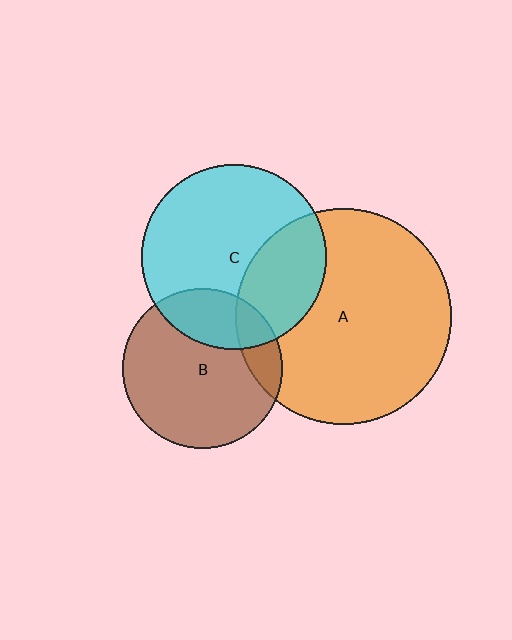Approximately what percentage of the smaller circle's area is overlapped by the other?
Approximately 15%.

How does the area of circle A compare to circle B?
Approximately 1.8 times.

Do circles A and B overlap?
Yes.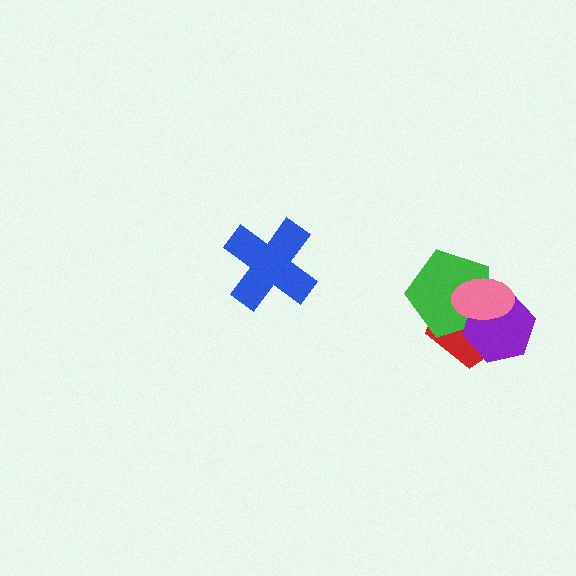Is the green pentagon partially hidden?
Yes, it is partially covered by another shape.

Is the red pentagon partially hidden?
Yes, it is partially covered by another shape.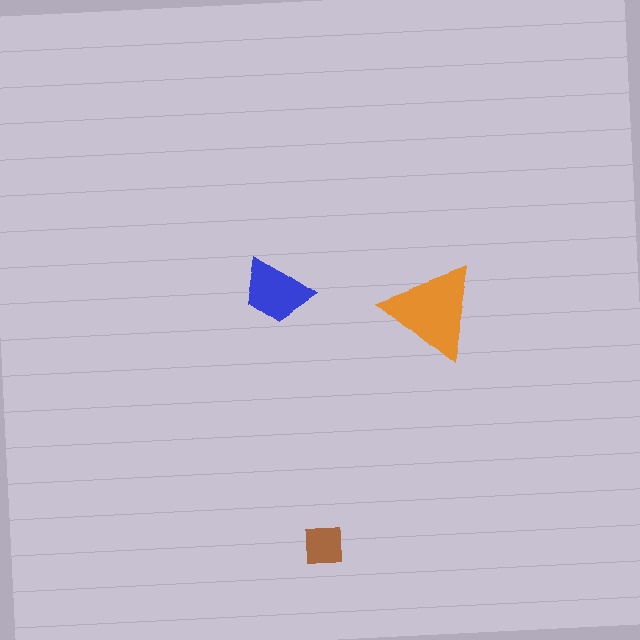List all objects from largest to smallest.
The orange triangle, the blue trapezoid, the brown square.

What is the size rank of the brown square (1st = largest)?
3rd.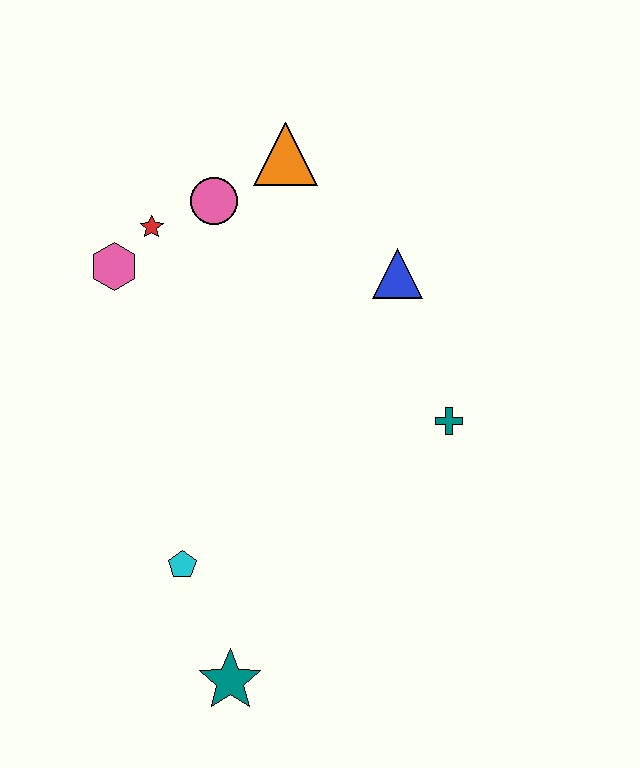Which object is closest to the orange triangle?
The pink circle is closest to the orange triangle.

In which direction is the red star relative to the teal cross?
The red star is to the left of the teal cross.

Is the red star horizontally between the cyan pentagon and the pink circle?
No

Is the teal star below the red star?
Yes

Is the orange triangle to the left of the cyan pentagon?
No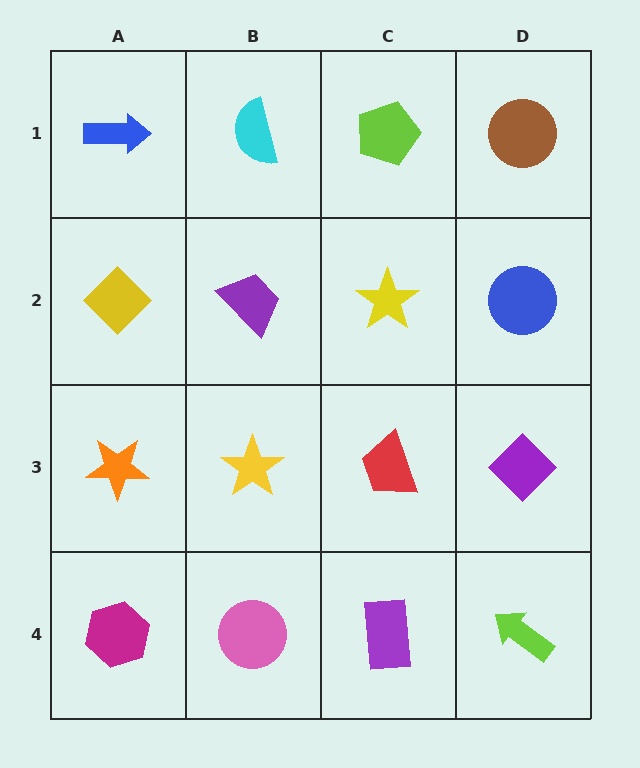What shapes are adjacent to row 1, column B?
A purple trapezoid (row 2, column B), a blue arrow (row 1, column A), a lime pentagon (row 1, column C).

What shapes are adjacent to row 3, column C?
A yellow star (row 2, column C), a purple rectangle (row 4, column C), a yellow star (row 3, column B), a purple diamond (row 3, column D).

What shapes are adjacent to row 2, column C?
A lime pentagon (row 1, column C), a red trapezoid (row 3, column C), a purple trapezoid (row 2, column B), a blue circle (row 2, column D).